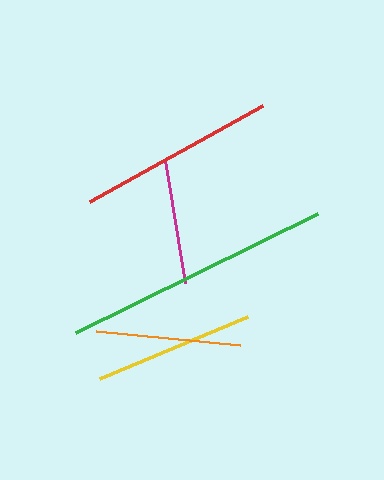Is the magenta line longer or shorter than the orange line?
The orange line is longer than the magenta line.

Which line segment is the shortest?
The magenta line is the shortest at approximately 125 pixels.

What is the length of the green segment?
The green segment is approximately 269 pixels long.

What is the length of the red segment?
The red segment is approximately 198 pixels long.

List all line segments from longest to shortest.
From longest to shortest: green, red, yellow, orange, magenta.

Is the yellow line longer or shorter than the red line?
The red line is longer than the yellow line.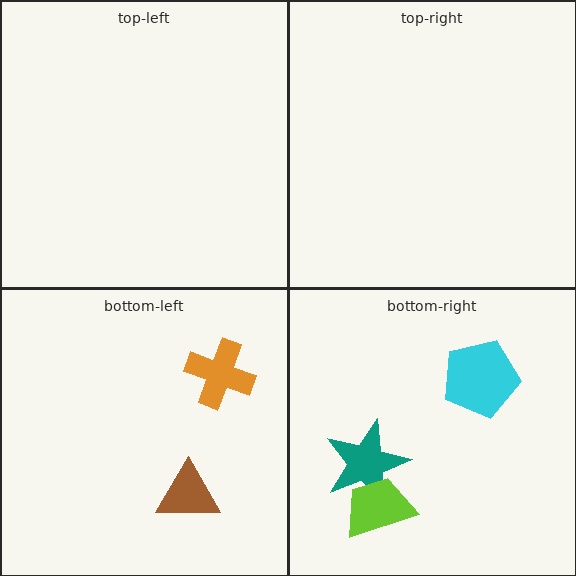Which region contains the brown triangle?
The bottom-left region.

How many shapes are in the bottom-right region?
3.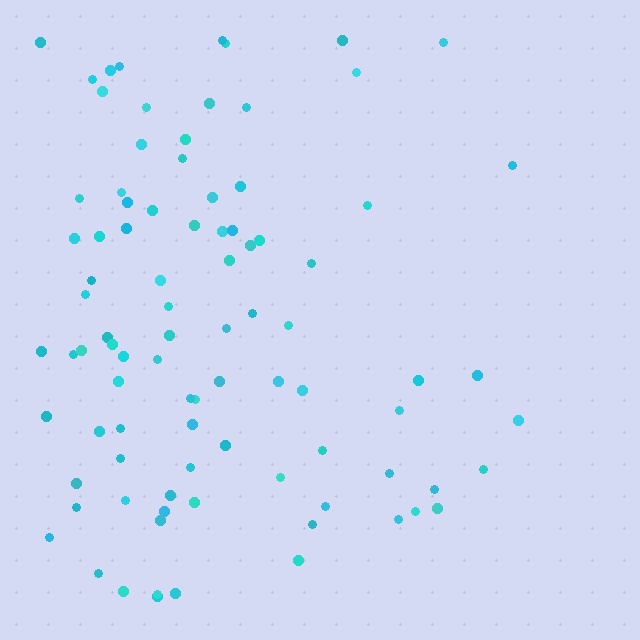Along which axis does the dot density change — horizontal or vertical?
Horizontal.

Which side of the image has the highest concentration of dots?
The left.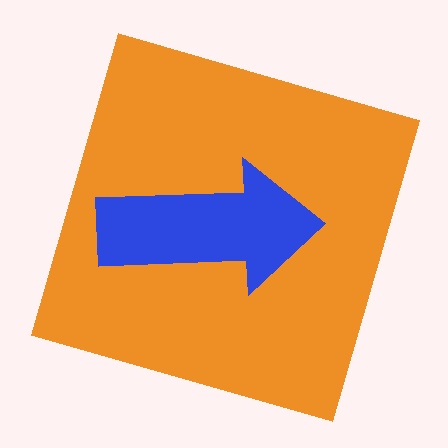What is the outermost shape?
The orange square.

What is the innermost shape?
The blue arrow.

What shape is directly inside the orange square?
The blue arrow.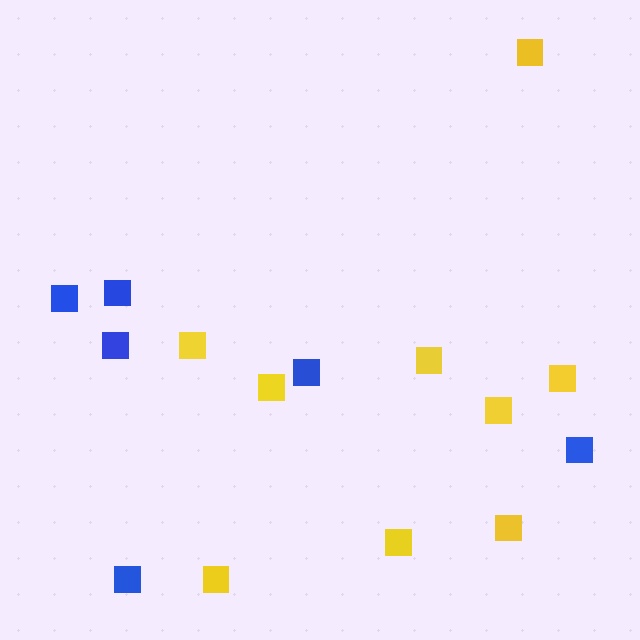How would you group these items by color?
There are 2 groups: one group of blue squares (6) and one group of yellow squares (9).